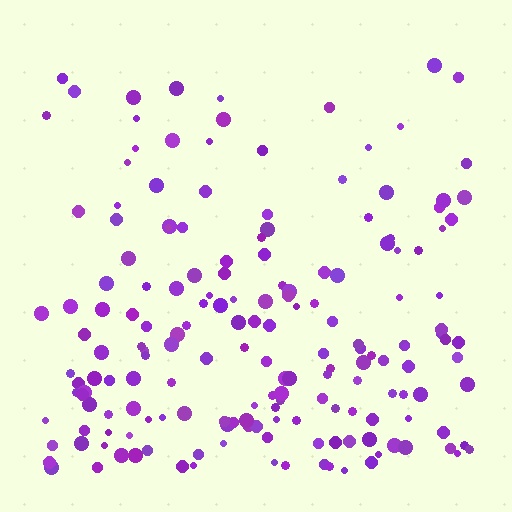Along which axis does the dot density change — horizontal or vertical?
Vertical.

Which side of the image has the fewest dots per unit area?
The top.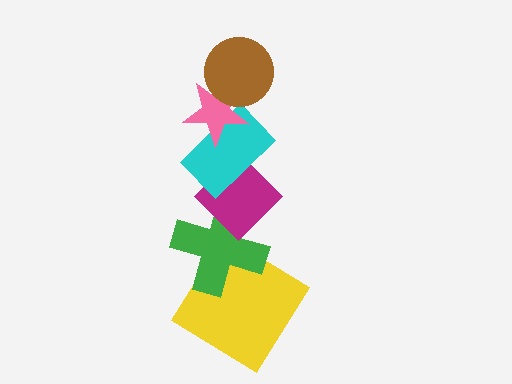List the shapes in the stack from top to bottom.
From top to bottom: the brown circle, the pink star, the cyan rectangle, the magenta diamond, the green cross, the yellow diamond.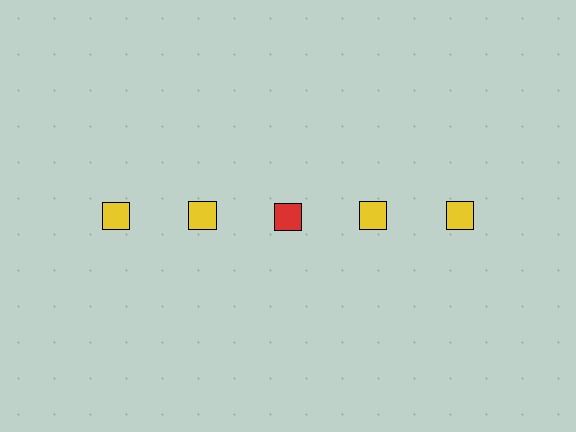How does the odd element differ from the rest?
It has a different color: red instead of yellow.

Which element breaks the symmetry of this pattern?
The red square in the top row, center column breaks the symmetry. All other shapes are yellow squares.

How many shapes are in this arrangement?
There are 5 shapes arranged in a grid pattern.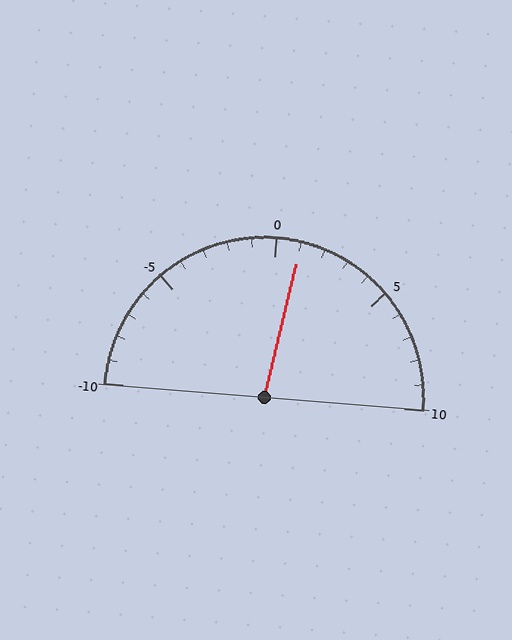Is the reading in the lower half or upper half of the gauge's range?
The reading is in the upper half of the range (-10 to 10).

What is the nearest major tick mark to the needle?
The nearest major tick mark is 0.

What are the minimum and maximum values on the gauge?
The gauge ranges from -10 to 10.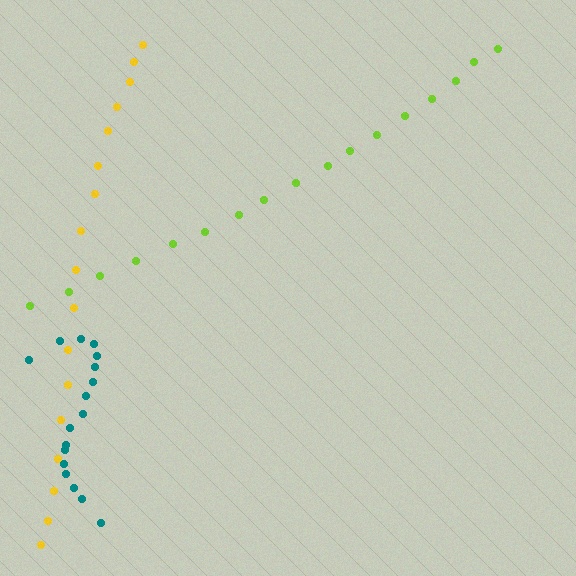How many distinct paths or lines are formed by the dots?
There are 3 distinct paths.